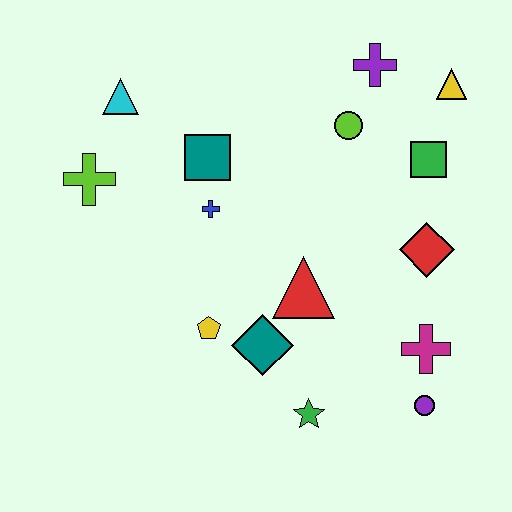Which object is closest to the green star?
The teal diamond is closest to the green star.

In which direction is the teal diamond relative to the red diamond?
The teal diamond is to the left of the red diamond.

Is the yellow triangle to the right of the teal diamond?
Yes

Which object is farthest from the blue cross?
The purple circle is farthest from the blue cross.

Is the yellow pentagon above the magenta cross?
Yes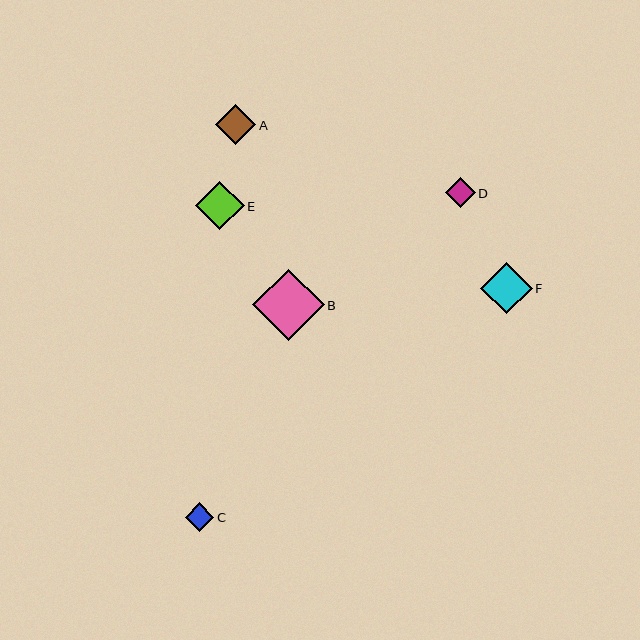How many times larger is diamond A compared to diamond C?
Diamond A is approximately 1.4 times the size of diamond C.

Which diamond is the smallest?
Diamond C is the smallest with a size of approximately 28 pixels.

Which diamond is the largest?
Diamond B is the largest with a size of approximately 72 pixels.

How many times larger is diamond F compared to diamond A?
Diamond F is approximately 1.3 times the size of diamond A.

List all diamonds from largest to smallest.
From largest to smallest: B, F, E, A, D, C.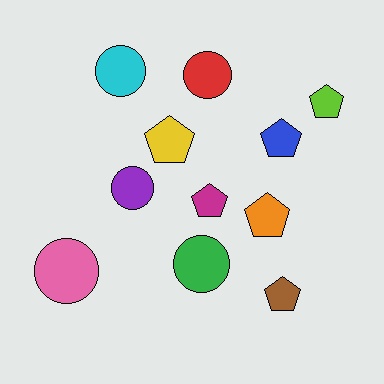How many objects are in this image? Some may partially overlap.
There are 11 objects.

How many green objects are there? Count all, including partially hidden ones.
There is 1 green object.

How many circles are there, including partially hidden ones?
There are 5 circles.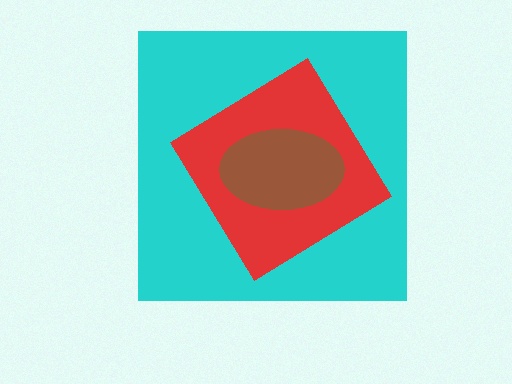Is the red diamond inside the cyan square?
Yes.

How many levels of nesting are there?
3.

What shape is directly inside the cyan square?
The red diamond.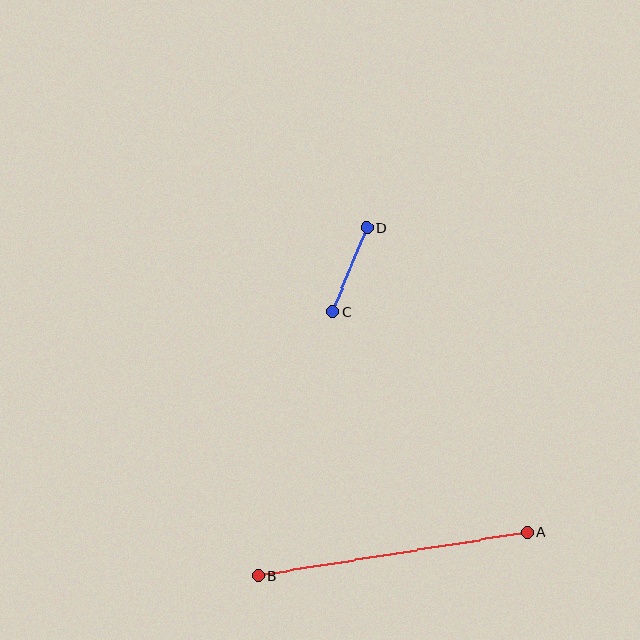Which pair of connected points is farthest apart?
Points A and B are farthest apart.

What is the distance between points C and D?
The distance is approximately 90 pixels.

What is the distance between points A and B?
The distance is approximately 273 pixels.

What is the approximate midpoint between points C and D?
The midpoint is at approximately (350, 270) pixels.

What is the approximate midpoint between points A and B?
The midpoint is at approximately (393, 554) pixels.